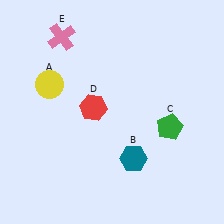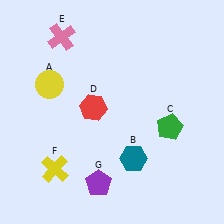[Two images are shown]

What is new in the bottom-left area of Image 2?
A yellow cross (F) was added in the bottom-left area of Image 2.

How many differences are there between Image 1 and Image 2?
There are 2 differences between the two images.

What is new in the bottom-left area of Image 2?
A purple pentagon (G) was added in the bottom-left area of Image 2.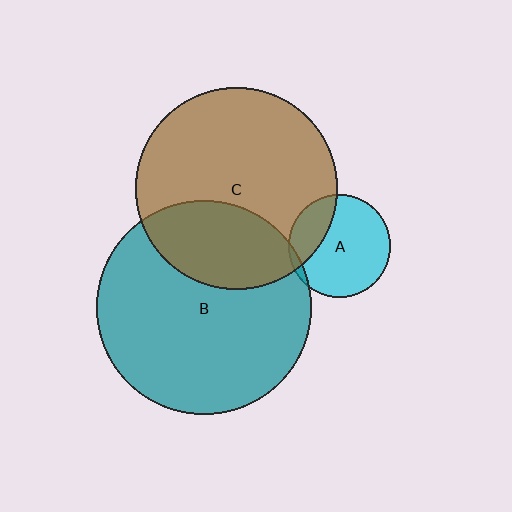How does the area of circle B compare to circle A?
Approximately 4.4 times.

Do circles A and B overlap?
Yes.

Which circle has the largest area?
Circle B (teal).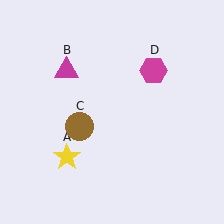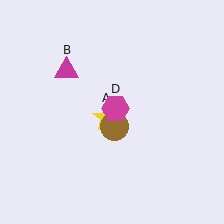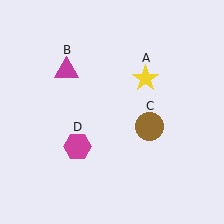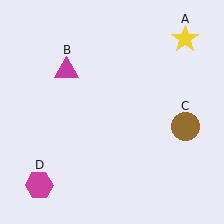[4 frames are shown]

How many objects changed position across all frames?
3 objects changed position: yellow star (object A), brown circle (object C), magenta hexagon (object D).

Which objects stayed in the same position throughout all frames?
Magenta triangle (object B) remained stationary.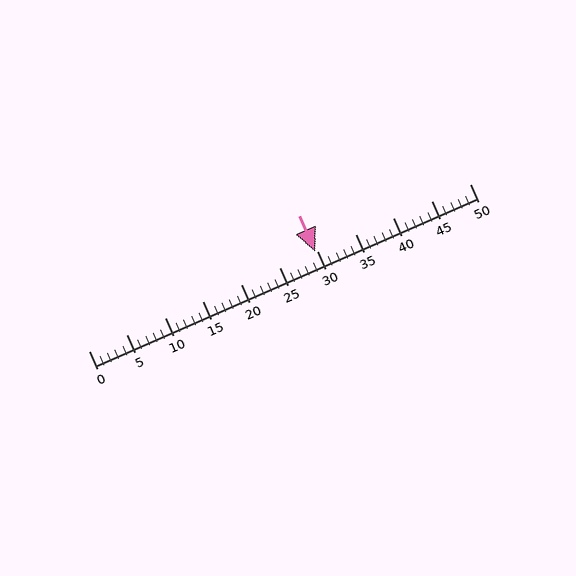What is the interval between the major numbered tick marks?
The major tick marks are spaced 5 units apart.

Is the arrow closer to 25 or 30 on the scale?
The arrow is closer to 30.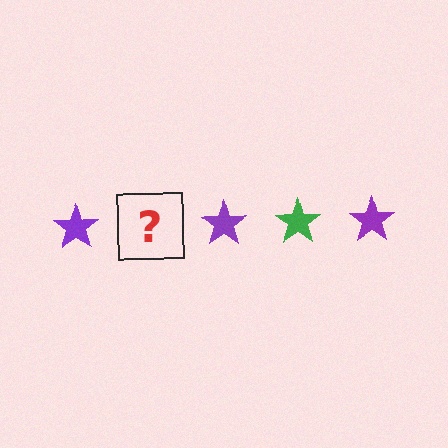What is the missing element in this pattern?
The missing element is a green star.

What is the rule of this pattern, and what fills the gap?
The rule is that the pattern cycles through purple, green stars. The gap should be filled with a green star.